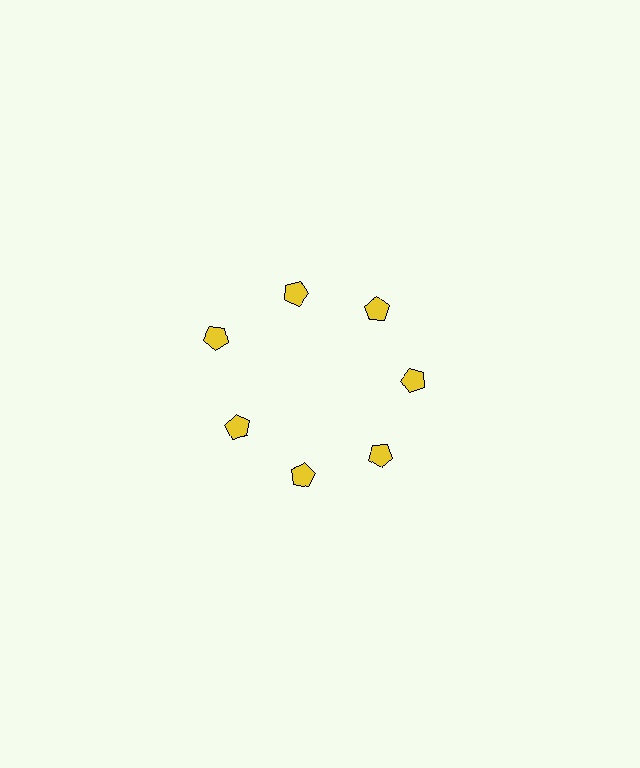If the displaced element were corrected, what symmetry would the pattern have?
It would have 7-fold rotational symmetry — the pattern would map onto itself every 51 degrees.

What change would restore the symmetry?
The symmetry would be restored by moving it inward, back onto the ring so that all 7 pentagons sit at equal angles and equal distance from the center.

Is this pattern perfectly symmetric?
No. The 7 yellow pentagons are arranged in a ring, but one element near the 10 o'clock position is pushed outward from the center, breaking the 7-fold rotational symmetry.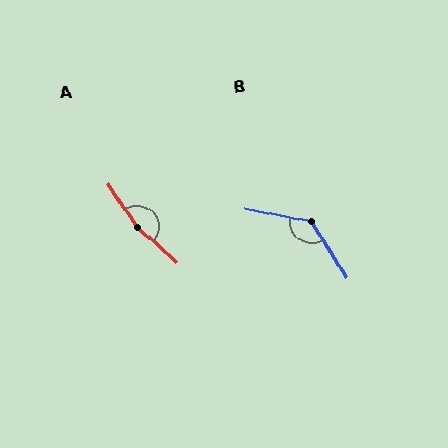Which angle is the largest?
A, at approximately 166 degrees.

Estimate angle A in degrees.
Approximately 166 degrees.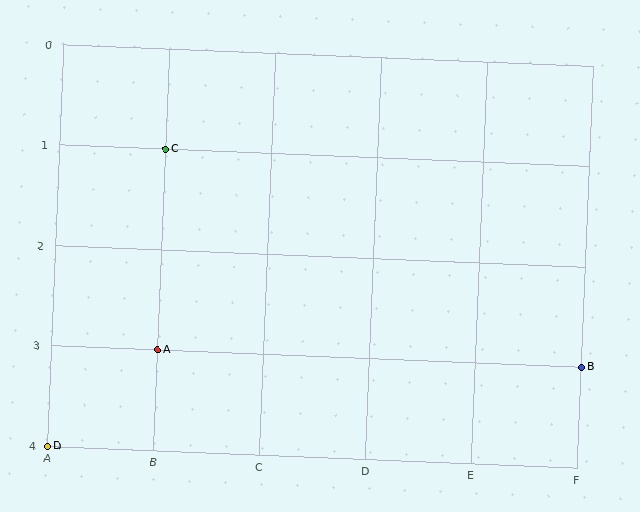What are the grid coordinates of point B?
Point B is at grid coordinates (F, 3).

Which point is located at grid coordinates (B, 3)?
Point A is at (B, 3).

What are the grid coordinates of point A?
Point A is at grid coordinates (B, 3).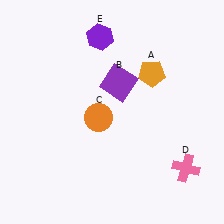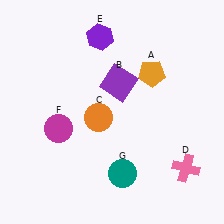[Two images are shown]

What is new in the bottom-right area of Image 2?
A teal circle (G) was added in the bottom-right area of Image 2.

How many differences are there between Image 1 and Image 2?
There are 2 differences between the two images.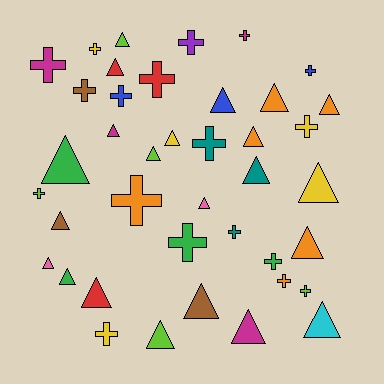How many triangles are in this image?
There are 22 triangles.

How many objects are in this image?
There are 40 objects.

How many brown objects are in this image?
There are 3 brown objects.